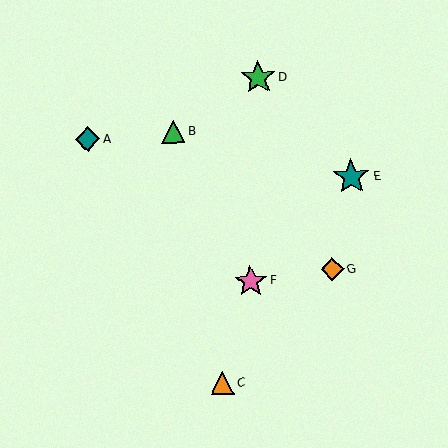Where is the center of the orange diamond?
The center of the orange diamond is at (332, 269).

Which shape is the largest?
The teal star (labeled E) is the largest.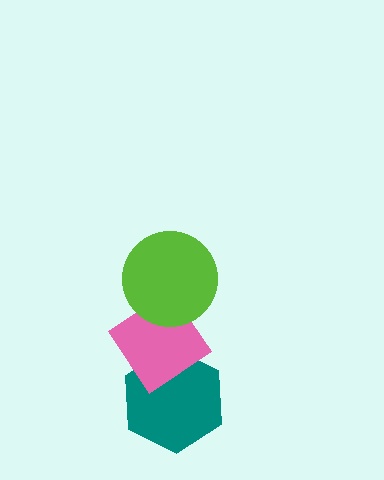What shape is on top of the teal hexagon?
The pink diamond is on top of the teal hexagon.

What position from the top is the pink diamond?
The pink diamond is 2nd from the top.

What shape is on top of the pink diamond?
The lime circle is on top of the pink diamond.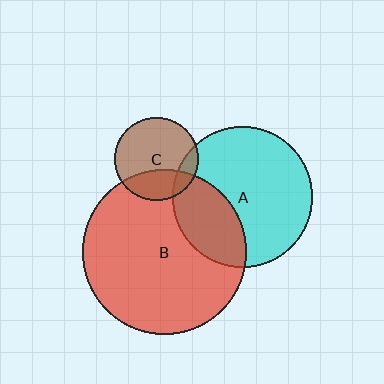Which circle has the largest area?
Circle B (red).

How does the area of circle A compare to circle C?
Approximately 2.8 times.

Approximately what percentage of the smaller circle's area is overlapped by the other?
Approximately 30%.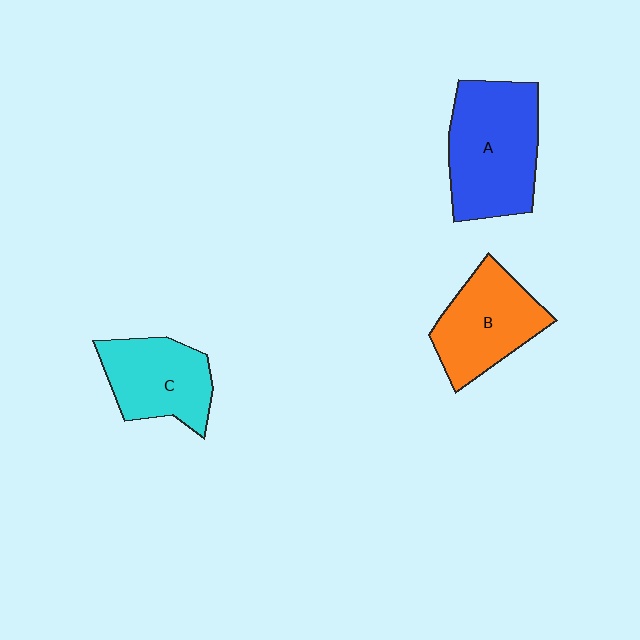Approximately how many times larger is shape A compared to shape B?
Approximately 1.3 times.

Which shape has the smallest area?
Shape C (cyan).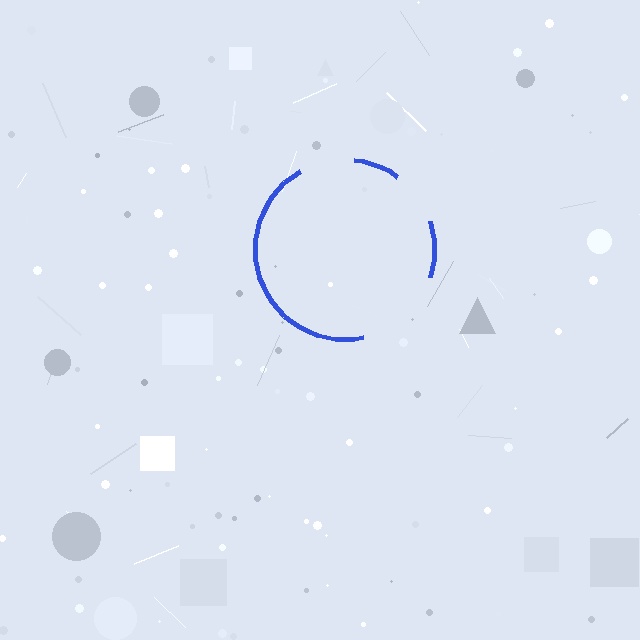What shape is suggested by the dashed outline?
The dashed outline suggests a circle.